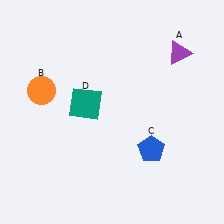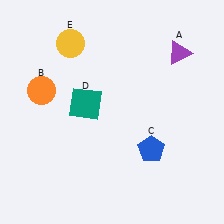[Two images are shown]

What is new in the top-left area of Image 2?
A yellow circle (E) was added in the top-left area of Image 2.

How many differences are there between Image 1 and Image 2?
There is 1 difference between the two images.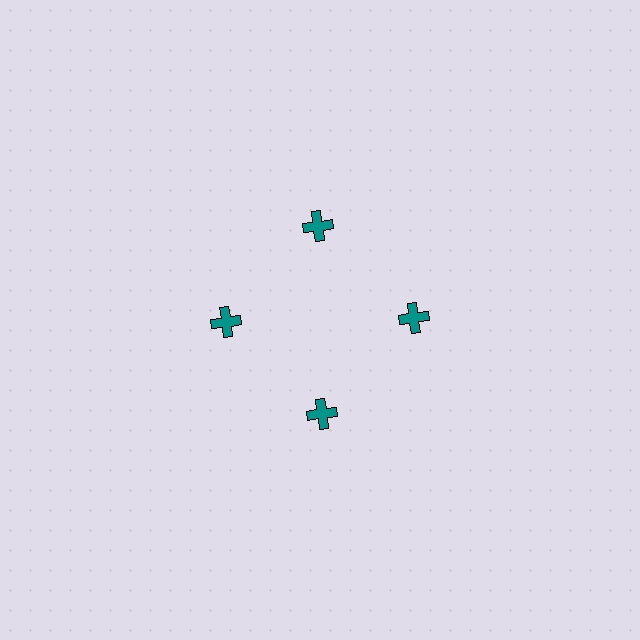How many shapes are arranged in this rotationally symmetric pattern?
There are 4 shapes, arranged in 4 groups of 1.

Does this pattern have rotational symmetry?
Yes, this pattern has 4-fold rotational symmetry. It looks the same after rotating 90 degrees around the center.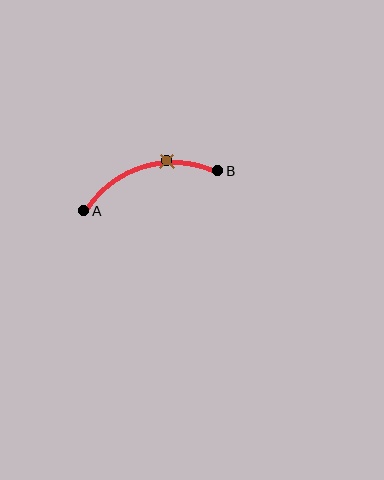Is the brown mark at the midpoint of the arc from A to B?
No. The brown mark lies on the arc but is closer to endpoint B. The arc midpoint would be at the point on the curve equidistant along the arc from both A and B.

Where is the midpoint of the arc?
The arc midpoint is the point on the curve farthest from the straight line joining A and B. It sits above that line.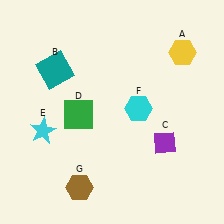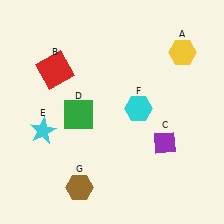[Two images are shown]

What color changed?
The square (B) changed from teal in Image 1 to red in Image 2.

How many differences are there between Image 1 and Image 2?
There is 1 difference between the two images.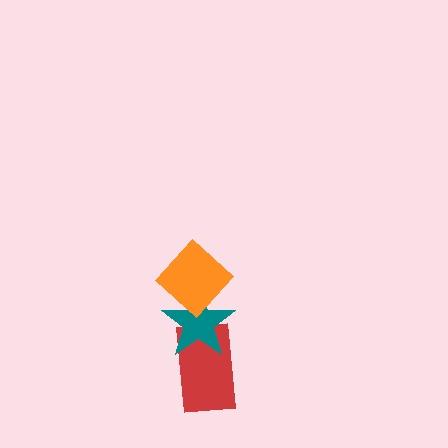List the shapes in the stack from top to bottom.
From top to bottom: the orange diamond, the teal star, the red rectangle.